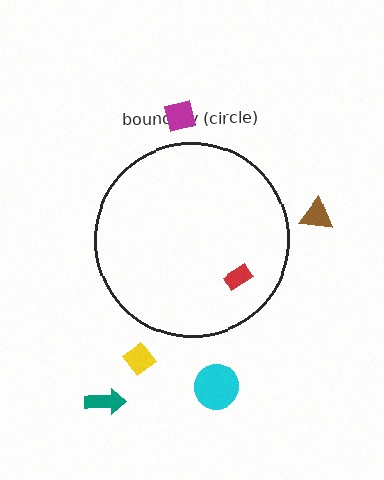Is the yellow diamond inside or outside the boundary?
Outside.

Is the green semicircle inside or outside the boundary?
Outside.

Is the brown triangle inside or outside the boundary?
Outside.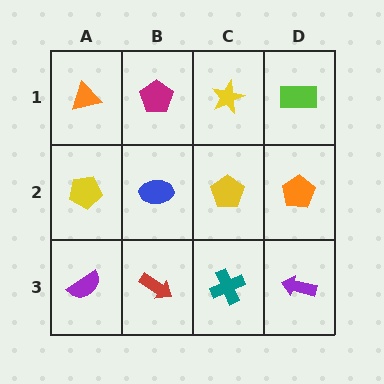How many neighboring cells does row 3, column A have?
2.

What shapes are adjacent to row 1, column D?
An orange pentagon (row 2, column D), a yellow star (row 1, column C).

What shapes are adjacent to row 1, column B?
A blue ellipse (row 2, column B), an orange triangle (row 1, column A), a yellow star (row 1, column C).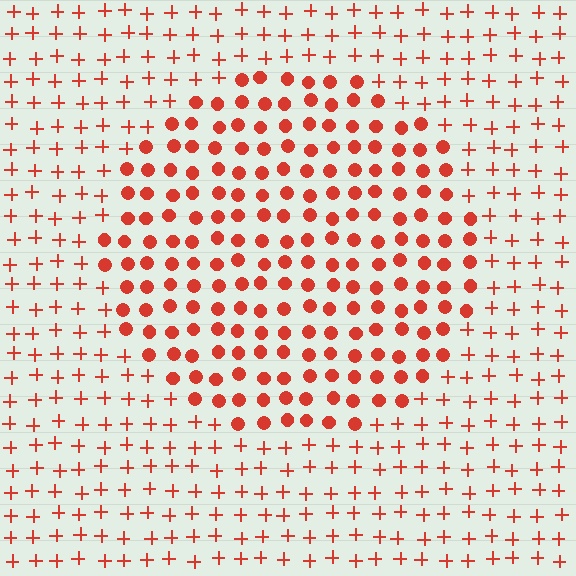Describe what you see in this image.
The image is filled with small red elements arranged in a uniform grid. A circle-shaped region contains circles, while the surrounding area contains plus signs. The boundary is defined purely by the change in element shape.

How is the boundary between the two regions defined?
The boundary is defined by a change in element shape: circles inside vs. plus signs outside. All elements share the same color and spacing.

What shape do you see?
I see a circle.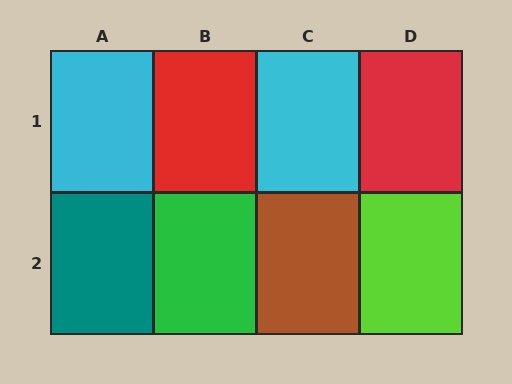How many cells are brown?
1 cell is brown.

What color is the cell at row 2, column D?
Lime.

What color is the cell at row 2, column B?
Green.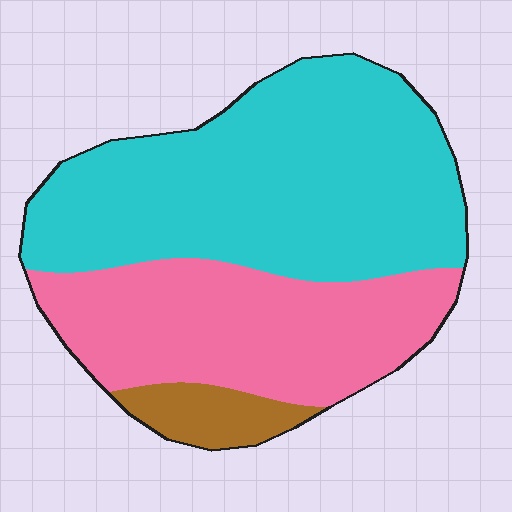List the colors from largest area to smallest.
From largest to smallest: cyan, pink, brown.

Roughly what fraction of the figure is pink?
Pink takes up between a third and a half of the figure.